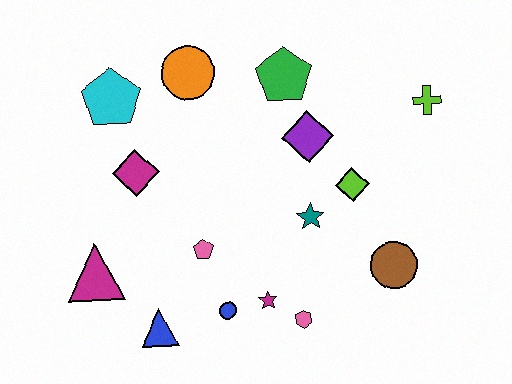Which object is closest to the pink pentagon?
The blue circle is closest to the pink pentagon.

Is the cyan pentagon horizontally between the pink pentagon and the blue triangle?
No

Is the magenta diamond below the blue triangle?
No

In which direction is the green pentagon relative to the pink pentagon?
The green pentagon is above the pink pentagon.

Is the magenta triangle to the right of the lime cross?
No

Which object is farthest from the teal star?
The cyan pentagon is farthest from the teal star.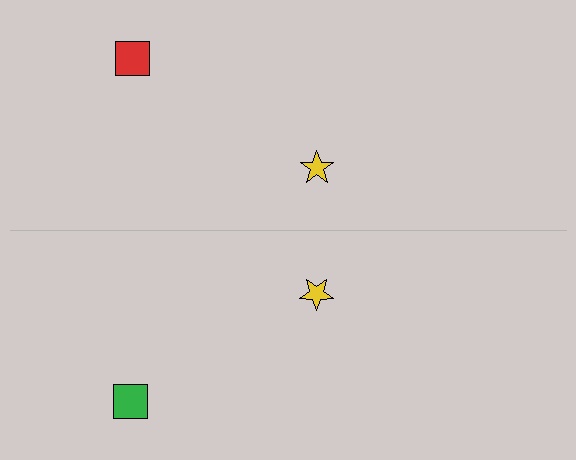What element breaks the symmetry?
The green square on the bottom side breaks the symmetry — its mirror counterpart is red.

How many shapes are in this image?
There are 4 shapes in this image.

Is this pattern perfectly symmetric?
No, the pattern is not perfectly symmetric. The green square on the bottom side breaks the symmetry — its mirror counterpart is red.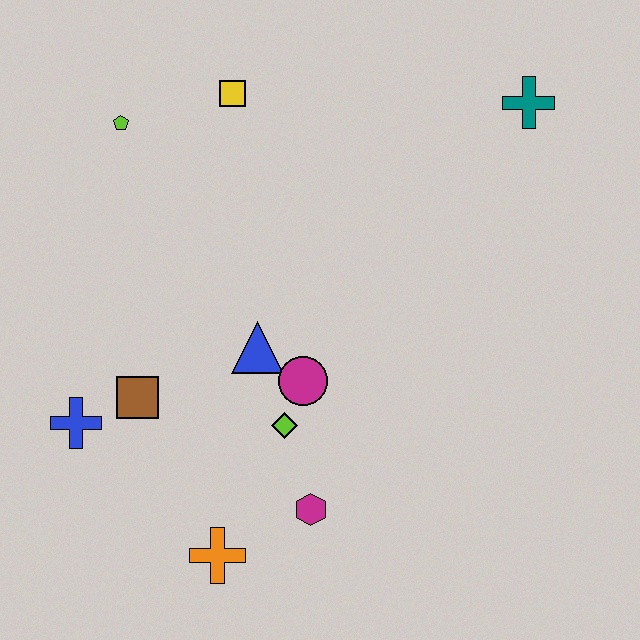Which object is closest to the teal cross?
The yellow square is closest to the teal cross.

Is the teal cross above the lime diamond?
Yes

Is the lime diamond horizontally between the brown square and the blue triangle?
No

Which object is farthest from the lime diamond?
The teal cross is farthest from the lime diamond.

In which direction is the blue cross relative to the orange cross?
The blue cross is to the left of the orange cross.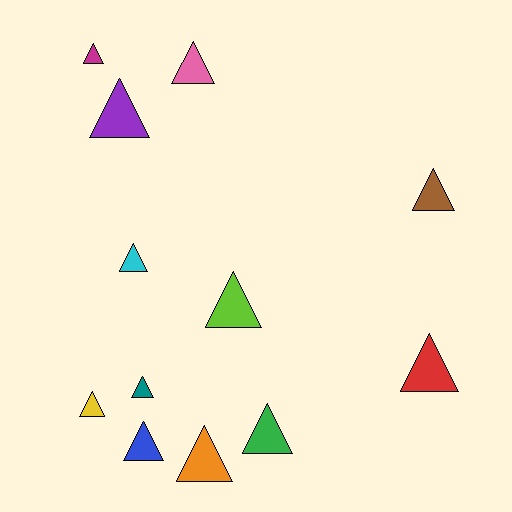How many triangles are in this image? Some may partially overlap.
There are 12 triangles.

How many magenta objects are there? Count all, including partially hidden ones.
There is 1 magenta object.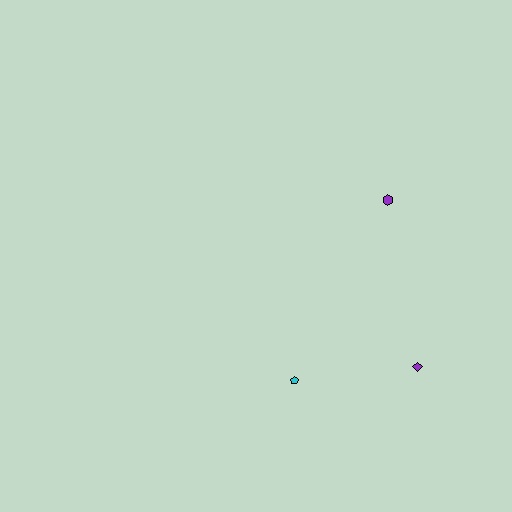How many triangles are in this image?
There are no triangles.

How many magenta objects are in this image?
There are no magenta objects.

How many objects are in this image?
There are 3 objects.